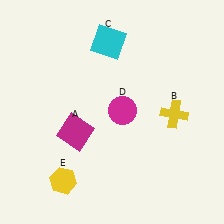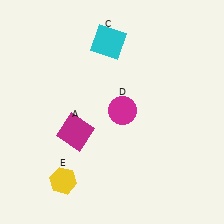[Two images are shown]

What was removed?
The yellow cross (B) was removed in Image 2.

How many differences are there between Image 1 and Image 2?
There is 1 difference between the two images.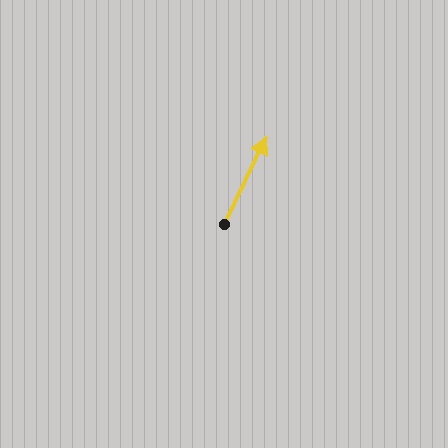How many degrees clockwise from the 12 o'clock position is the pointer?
Approximately 26 degrees.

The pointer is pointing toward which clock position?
Roughly 1 o'clock.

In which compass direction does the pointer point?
Northeast.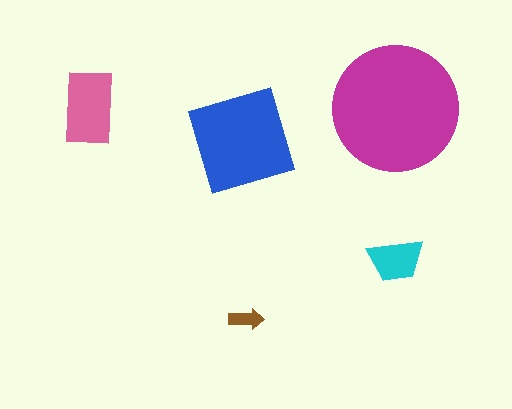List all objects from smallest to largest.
The brown arrow, the cyan trapezoid, the pink rectangle, the blue diamond, the magenta circle.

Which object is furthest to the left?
The pink rectangle is leftmost.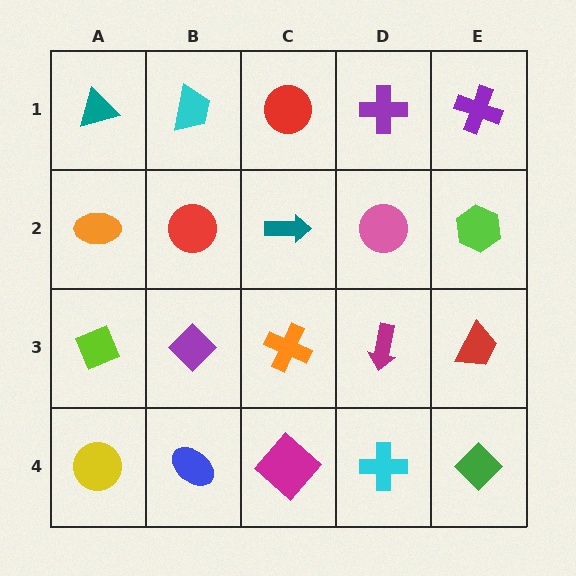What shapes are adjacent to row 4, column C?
An orange cross (row 3, column C), a blue ellipse (row 4, column B), a cyan cross (row 4, column D).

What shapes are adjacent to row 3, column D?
A pink circle (row 2, column D), a cyan cross (row 4, column D), an orange cross (row 3, column C), a red trapezoid (row 3, column E).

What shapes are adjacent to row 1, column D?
A pink circle (row 2, column D), a red circle (row 1, column C), a purple cross (row 1, column E).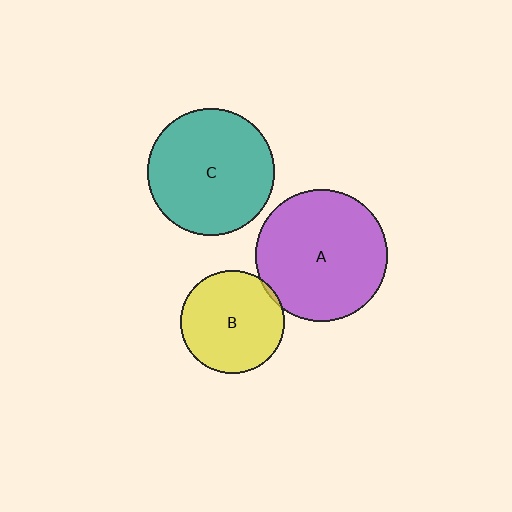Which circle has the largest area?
Circle A (purple).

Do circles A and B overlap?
Yes.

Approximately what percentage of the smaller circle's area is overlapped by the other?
Approximately 5%.